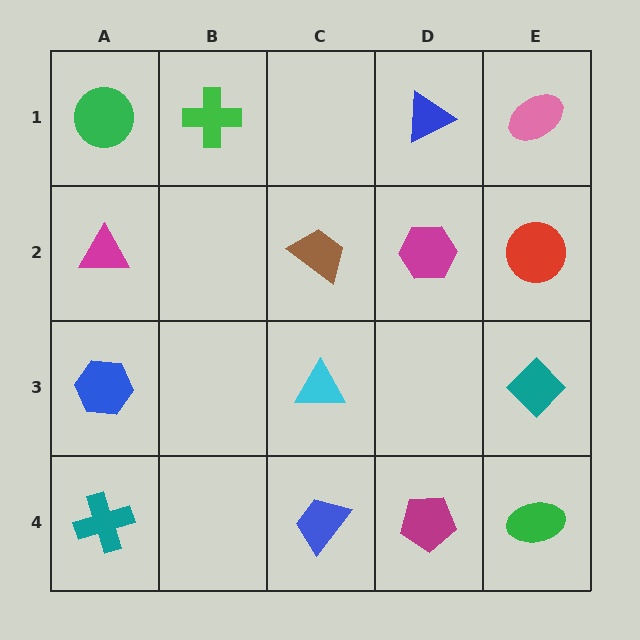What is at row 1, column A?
A green circle.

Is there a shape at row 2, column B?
No, that cell is empty.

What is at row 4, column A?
A teal cross.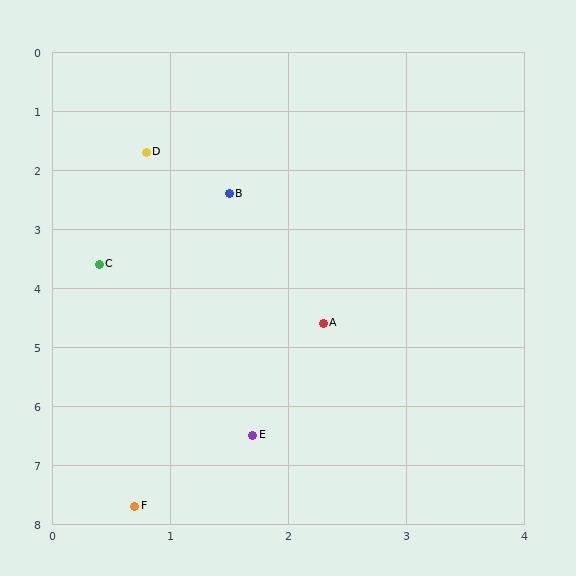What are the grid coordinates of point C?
Point C is at approximately (0.4, 3.6).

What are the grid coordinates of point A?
Point A is at approximately (2.3, 4.6).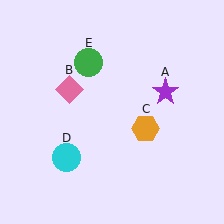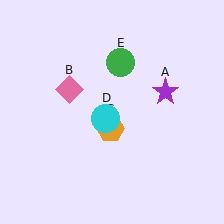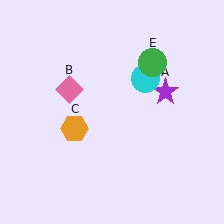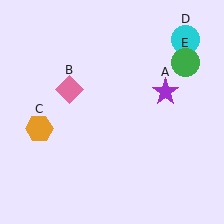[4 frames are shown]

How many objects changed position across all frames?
3 objects changed position: orange hexagon (object C), cyan circle (object D), green circle (object E).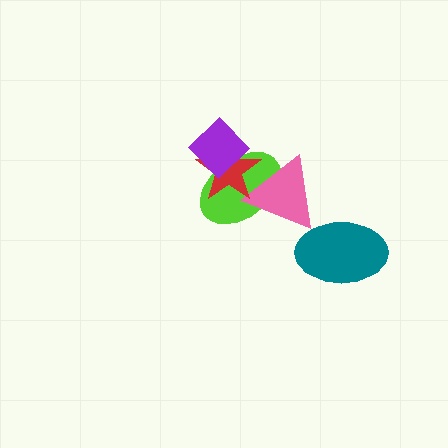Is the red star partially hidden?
Yes, it is partially covered by another shape.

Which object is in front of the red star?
The purple diamond is in front of the red star.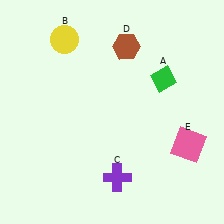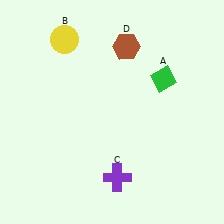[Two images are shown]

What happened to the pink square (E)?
The pink square (E) was removed in Image 2. It was in the bottom-right area of Image 1.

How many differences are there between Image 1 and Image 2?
There is 1 difference between the two images.